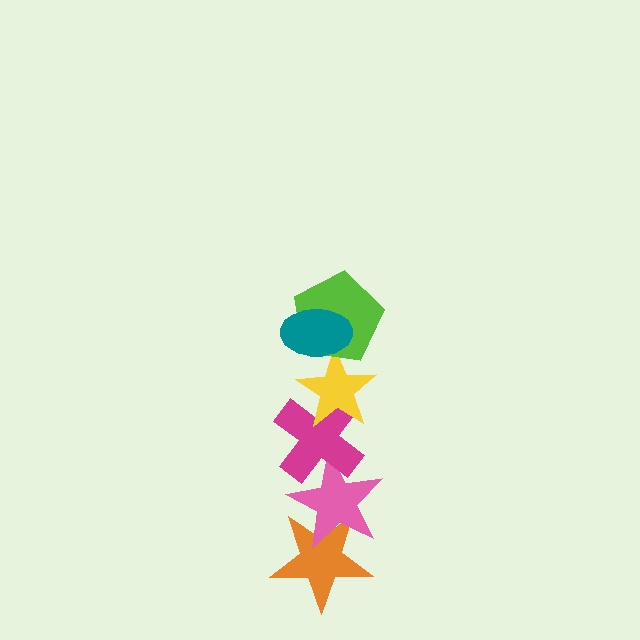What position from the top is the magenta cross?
The magenta cross is 4th from the top.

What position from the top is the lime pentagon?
The lime pentagon is 2nd from the top.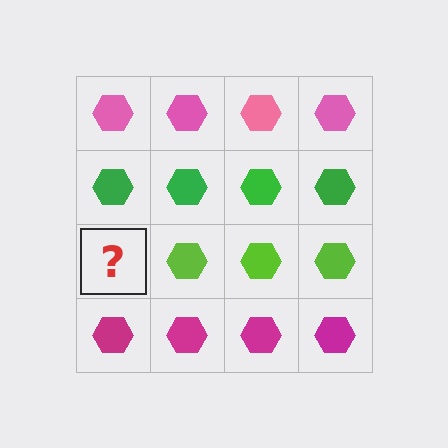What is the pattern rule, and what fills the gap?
The rule is that each row has a consistent color. The gap should be filled with a lime hexagon.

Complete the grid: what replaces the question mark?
The question mark should be replaced with a lime hexagon.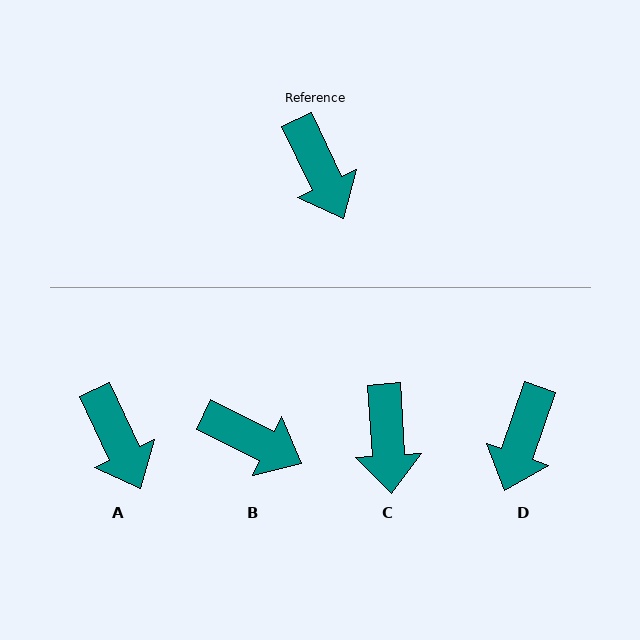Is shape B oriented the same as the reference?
No, it is off by about 38 degrees.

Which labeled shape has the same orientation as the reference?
A.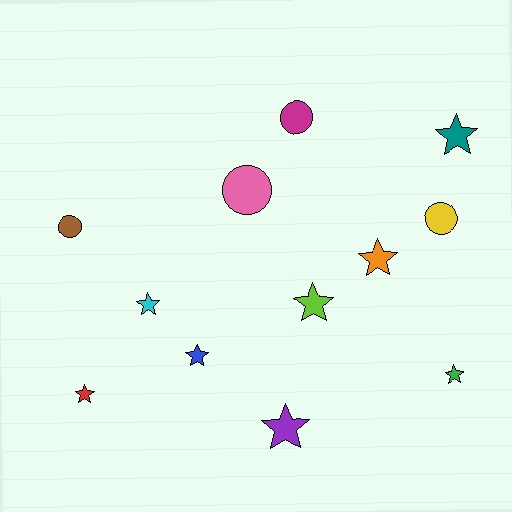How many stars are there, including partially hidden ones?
There are 8 stars.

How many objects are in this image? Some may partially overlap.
There are 12 objects.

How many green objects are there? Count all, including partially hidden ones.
There is 1 green object.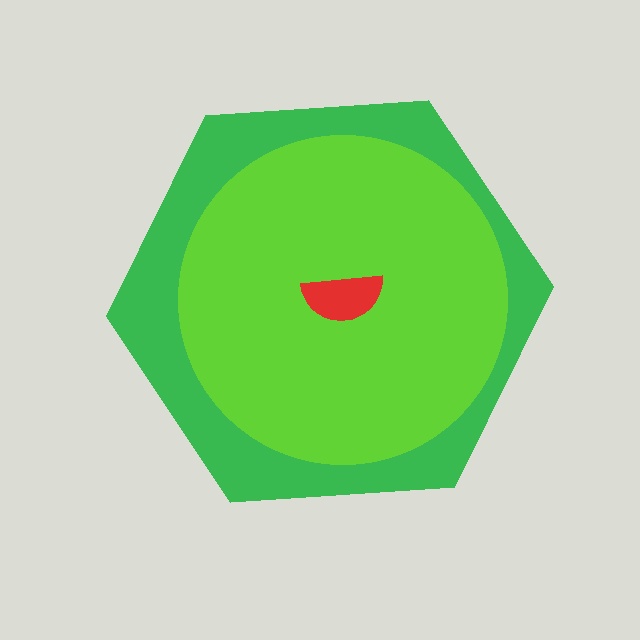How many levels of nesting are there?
3.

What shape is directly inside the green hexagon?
The lime circle.